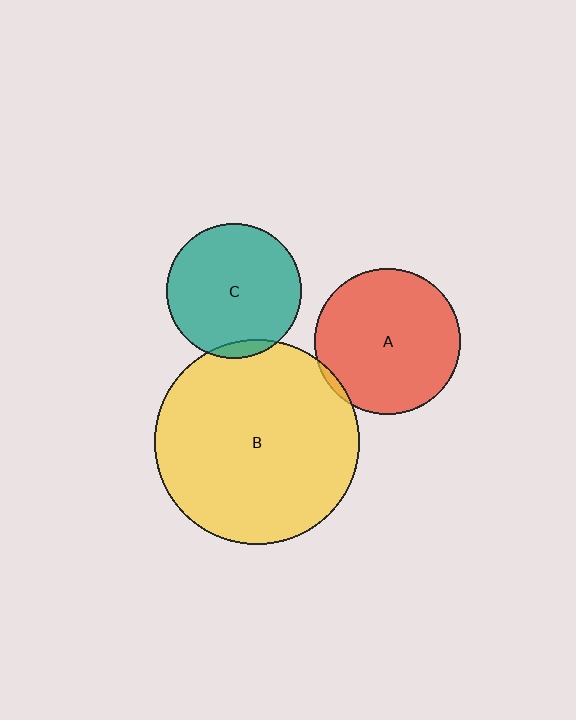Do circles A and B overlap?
Yes.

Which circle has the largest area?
Circle B (yellow).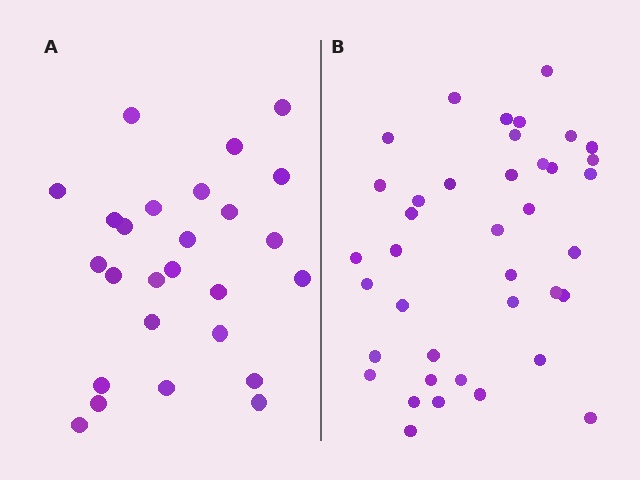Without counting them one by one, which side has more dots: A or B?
Region B (the right region) has more dots.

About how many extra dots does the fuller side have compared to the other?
Region B has approximately 15 more dots than region A.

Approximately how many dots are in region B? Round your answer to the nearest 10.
About 40 dots. (The exact count is 39, which rounds to 40.)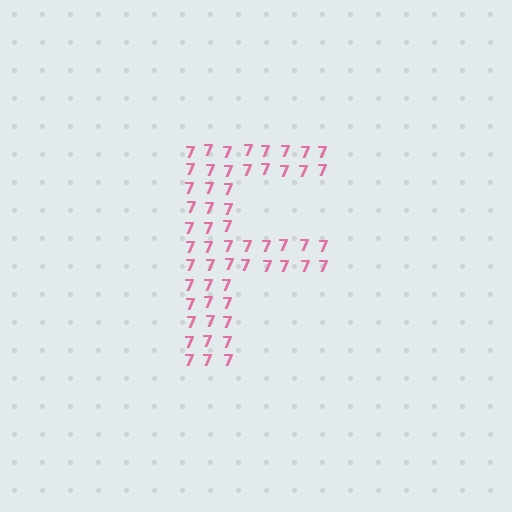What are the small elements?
The small elements are digit 7's.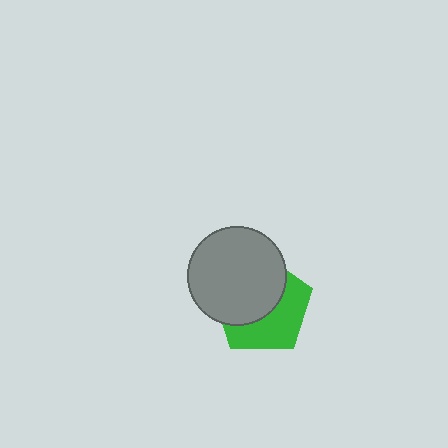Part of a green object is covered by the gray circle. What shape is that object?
It is a pentagon.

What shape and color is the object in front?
The object in front is a gray circle.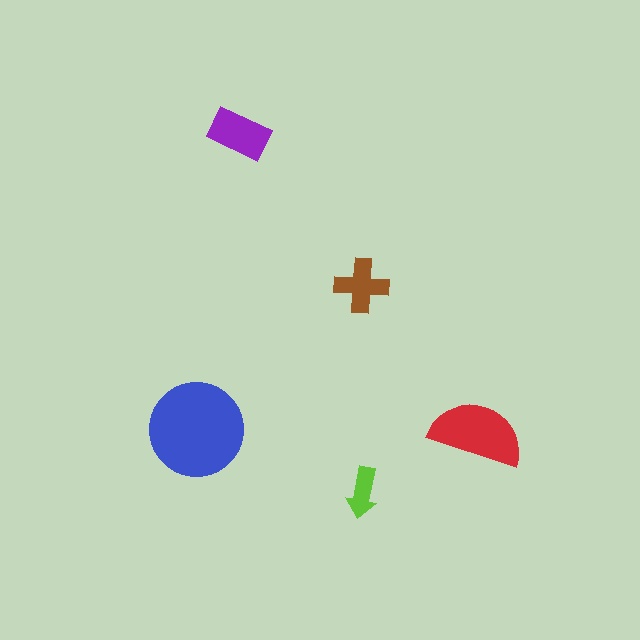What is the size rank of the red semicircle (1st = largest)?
2nd.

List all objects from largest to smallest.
The blue circle, the red semicircle, the purple rectangle, the brown cross, the lime arrow.